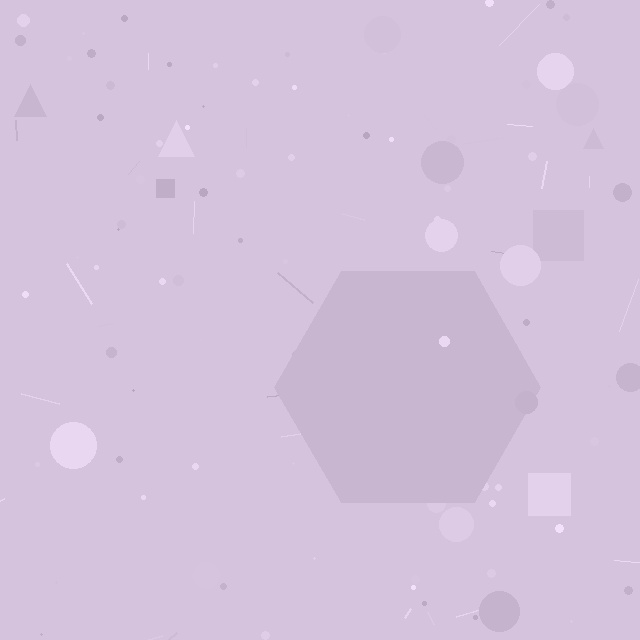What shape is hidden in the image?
A hexagon is hidden in the image.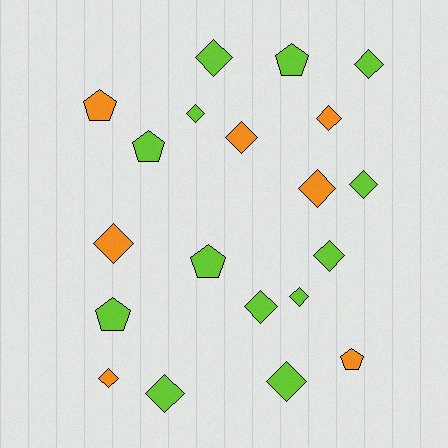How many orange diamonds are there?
There are 5 orange diamonds.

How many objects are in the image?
There are 20 objects.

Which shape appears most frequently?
Diamond, with 14 objects.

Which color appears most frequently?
Lime, with 13 objects.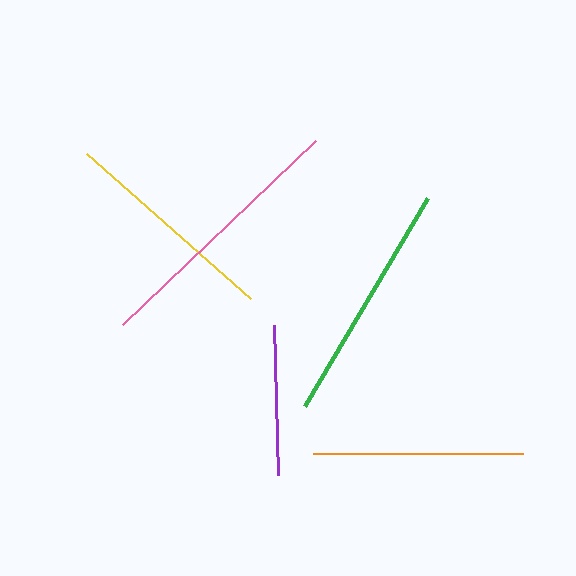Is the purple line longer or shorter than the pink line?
The pink line is longer than the purple line.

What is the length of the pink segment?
The pink segment is approximately 267 pixels long.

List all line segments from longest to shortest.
From longest to shortest: pink, green, yellow, orange, purple.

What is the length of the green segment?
The green segment is approximately 241 pixels long.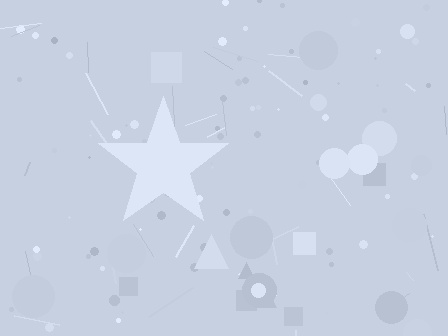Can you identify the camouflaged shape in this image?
The camouflaged shape is a star.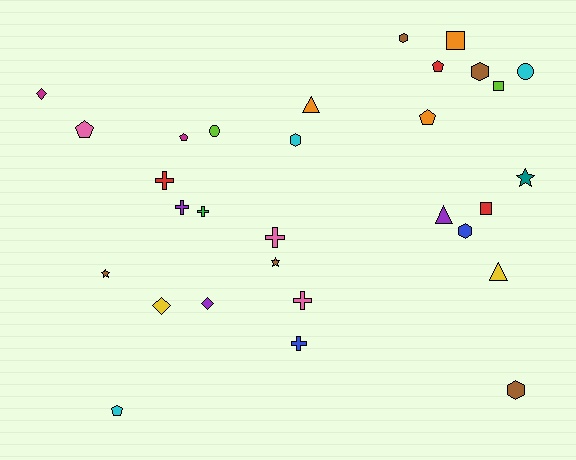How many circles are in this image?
There are 2 circles.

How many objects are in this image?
There are 30 objects.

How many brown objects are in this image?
There are 5 brown objects.